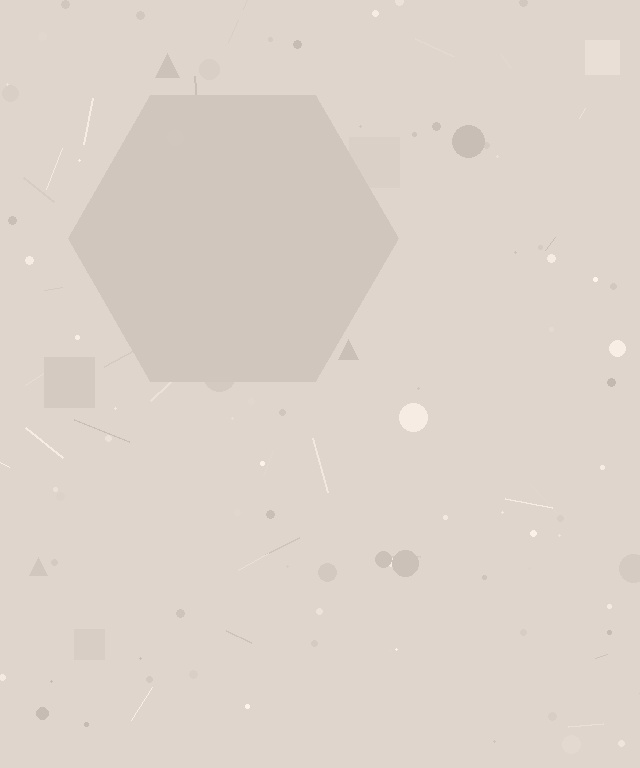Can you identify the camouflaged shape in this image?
The camouflaged shape is a hexagon.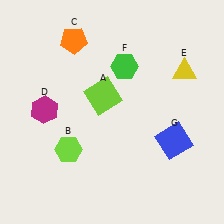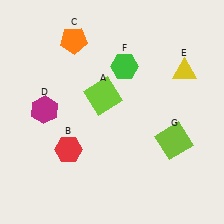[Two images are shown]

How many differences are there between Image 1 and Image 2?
There are 2 differences between the two images.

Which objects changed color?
B changed from lime to red. G changed from blue to lime.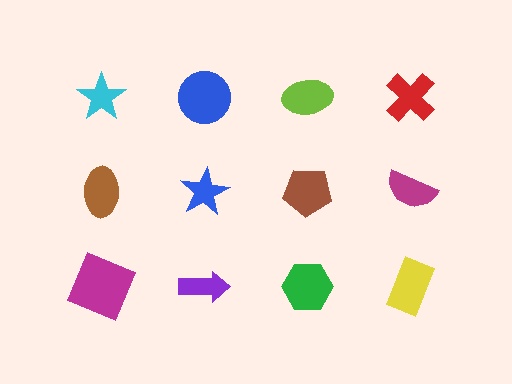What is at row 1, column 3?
A lime ellipse.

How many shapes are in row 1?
4 shapes.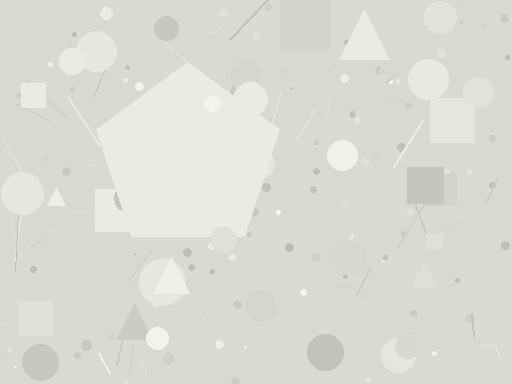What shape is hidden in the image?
A pentagon is hidden in the image.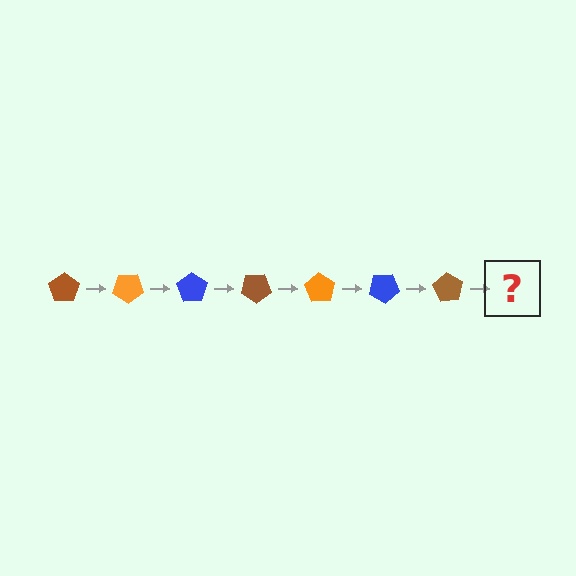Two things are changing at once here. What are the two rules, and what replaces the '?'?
The two rules are that it rotates 35 degrees each step and the color cycles through brown, orange, and blue. The '?' should be an orange pentagon, rotated 245 degrees from the start.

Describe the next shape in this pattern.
It should be an orange pentagon, rotated 245 degrees from the start.